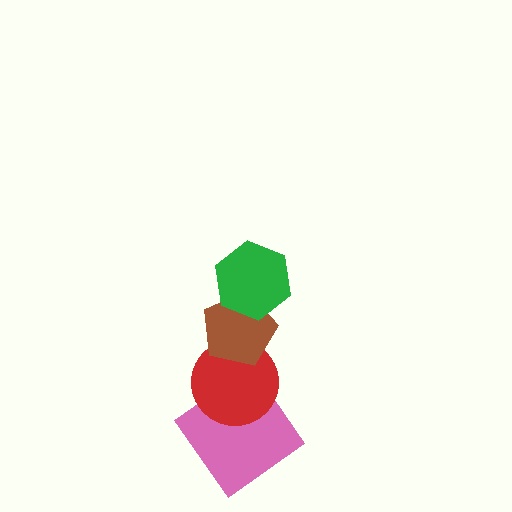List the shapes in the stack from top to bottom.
From top to bottom: the green hexagon, the brown pentagon, the red circle, the pink diamond.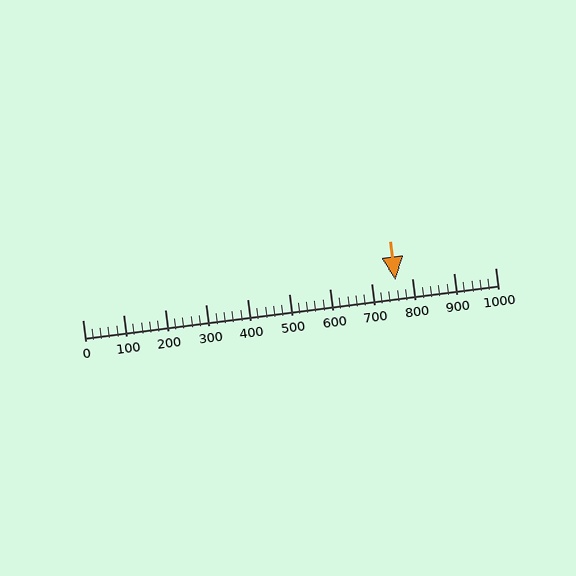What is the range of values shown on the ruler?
The ruler shows values from 0 to 1000.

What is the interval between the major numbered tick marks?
The major tick marks are spaced 100 units apart.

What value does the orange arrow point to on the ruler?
The orange arrow points to approximately 757.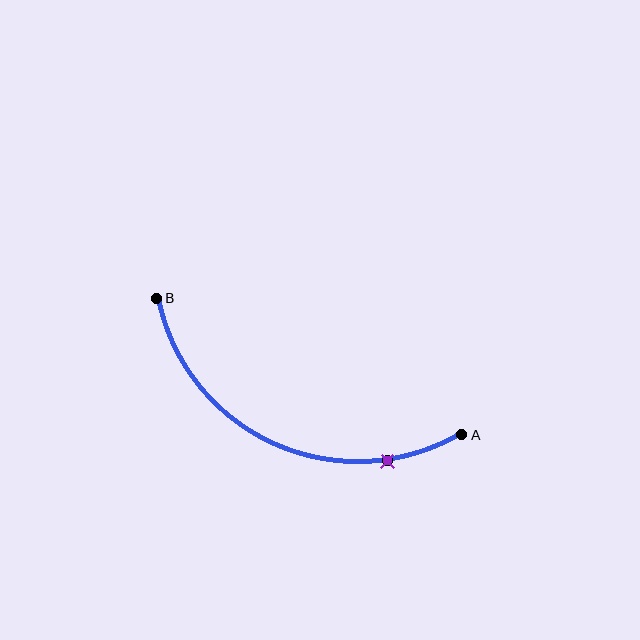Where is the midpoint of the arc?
The arc midpoint is the point on the curve farthest from the straight line joining A and B. It sits below that line.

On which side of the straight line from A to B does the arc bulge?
The arc bulges below the straight line connecting A and B.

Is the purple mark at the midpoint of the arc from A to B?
No. The purple mark lies on the arc but is closer to endpoint A. The arc midpoint would be at the point on the curve equidistant along the arc from both A and B.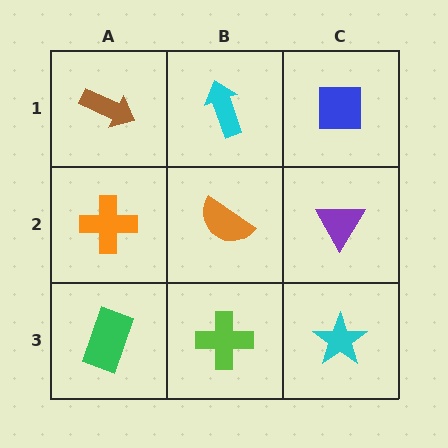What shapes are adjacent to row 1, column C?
A purple triangle (row 2, column C), a cyan arrow (row 1, column B).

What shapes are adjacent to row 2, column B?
A cyan arrow (row 1, column B), a lime cross (row 3, column B), an orange cross (row 2, column A), a purple triangle (row 2, column C).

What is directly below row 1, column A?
An orange cross.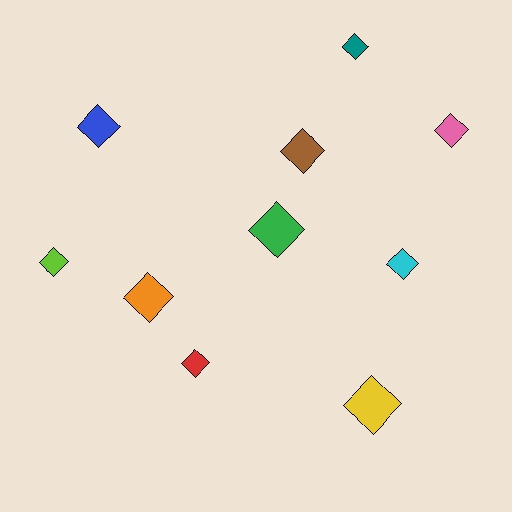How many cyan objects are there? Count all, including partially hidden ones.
There is 1 cyan object.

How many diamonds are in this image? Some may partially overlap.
There are 10 diamonds.